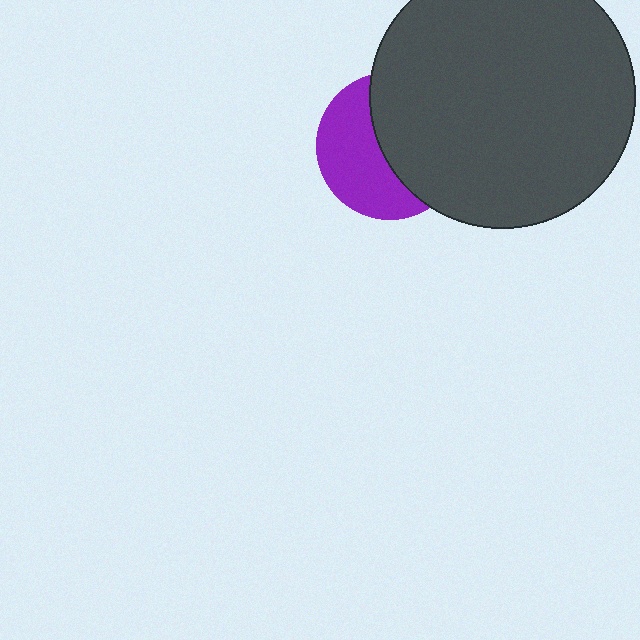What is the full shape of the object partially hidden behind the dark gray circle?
The partially hidden object is a purple circle.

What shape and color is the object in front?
The object in front is a dark gray circle.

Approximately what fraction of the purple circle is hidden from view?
Roughly 53% of the purple circle is hidden behind the dark gray circle.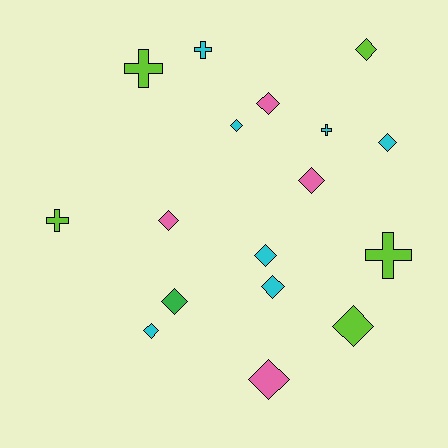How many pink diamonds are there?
There are 4 pink diamonds.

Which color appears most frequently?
Cyan, with 7 objects.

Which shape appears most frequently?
Diamond, with 12 objects.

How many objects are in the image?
There are 17 objects.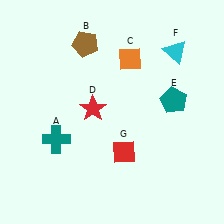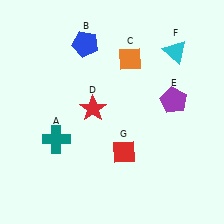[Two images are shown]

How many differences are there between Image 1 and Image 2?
There are 2 differences between the two images.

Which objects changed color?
B changed from brown to blue. E changed from teal to purple.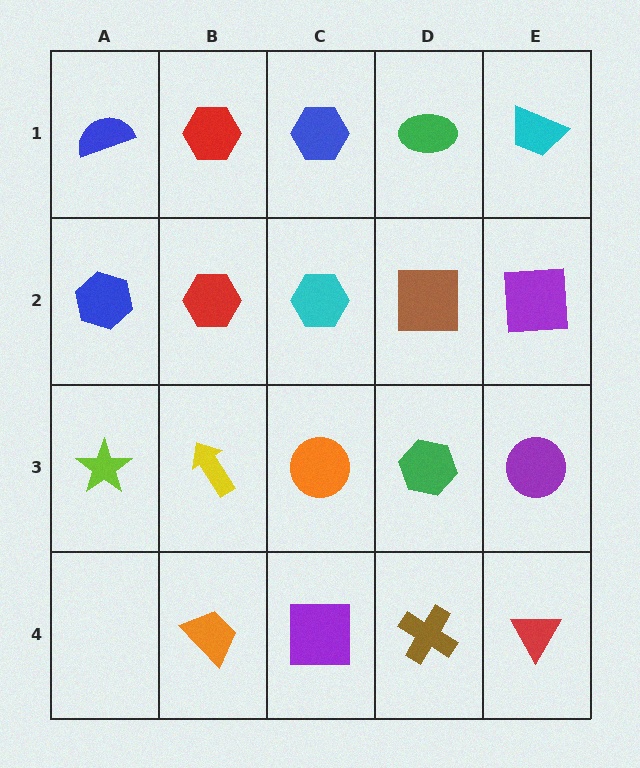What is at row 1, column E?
A cyan trapezoid.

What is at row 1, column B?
A red hexagon.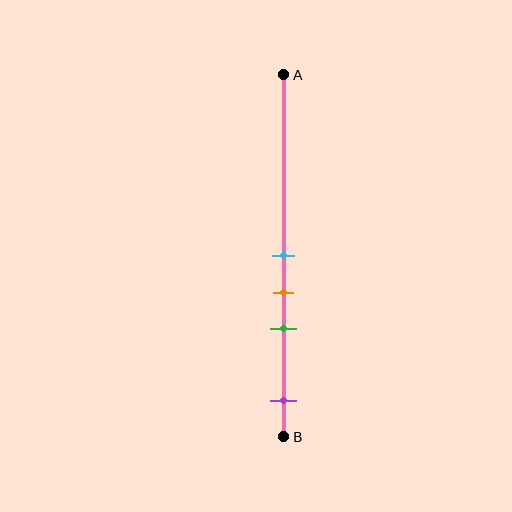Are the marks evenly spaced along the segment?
No, the marks are not evenly spaced.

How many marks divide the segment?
There are 4 marks dividing the segment.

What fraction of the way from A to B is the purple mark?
The purple mark is approximately 90% (0.9) of the way from A to B.